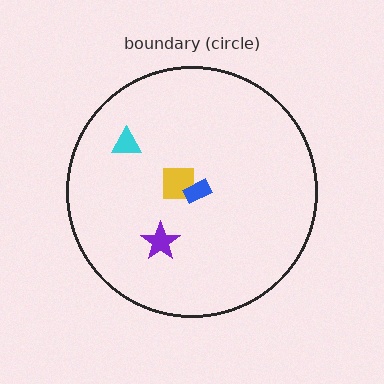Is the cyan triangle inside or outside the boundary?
Inside.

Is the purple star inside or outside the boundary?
Inside.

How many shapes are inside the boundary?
4 inside, 0 outside.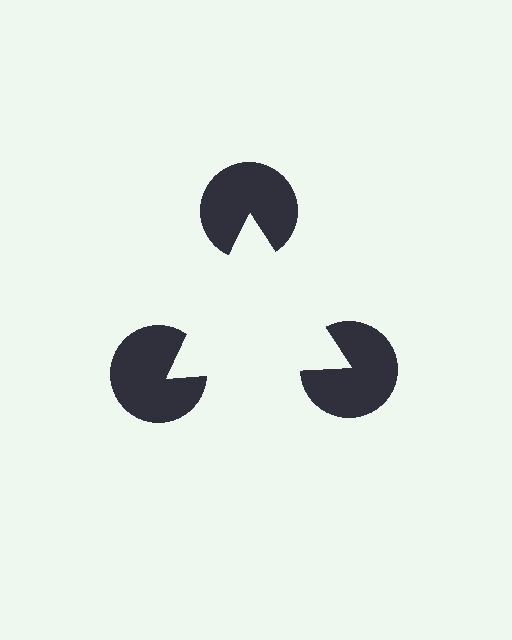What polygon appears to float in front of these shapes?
An illusory triangle — its edges are inferred from the aligned wedge cuts in the pac-man discs, not physically drawn.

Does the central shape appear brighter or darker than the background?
It typically appears slightly brighter than the background, even though no actual brightness change is drawn.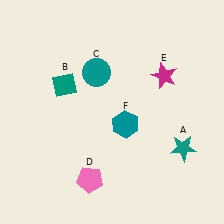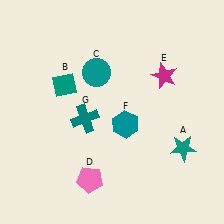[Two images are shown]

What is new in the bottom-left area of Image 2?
A teal cross (G) was added in the bottom-left area of Image 2.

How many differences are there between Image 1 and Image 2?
There is 1 difference between the two images.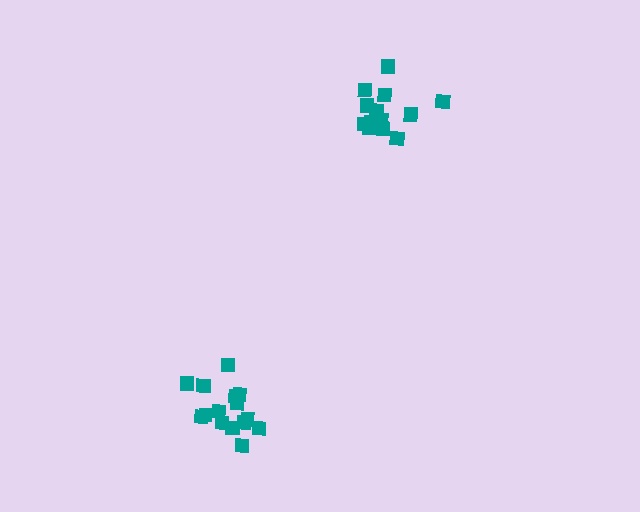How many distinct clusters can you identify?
There are 2 distinct clusters.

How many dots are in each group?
Group 1: 14 dots, Group 2: 15 dots (29 total).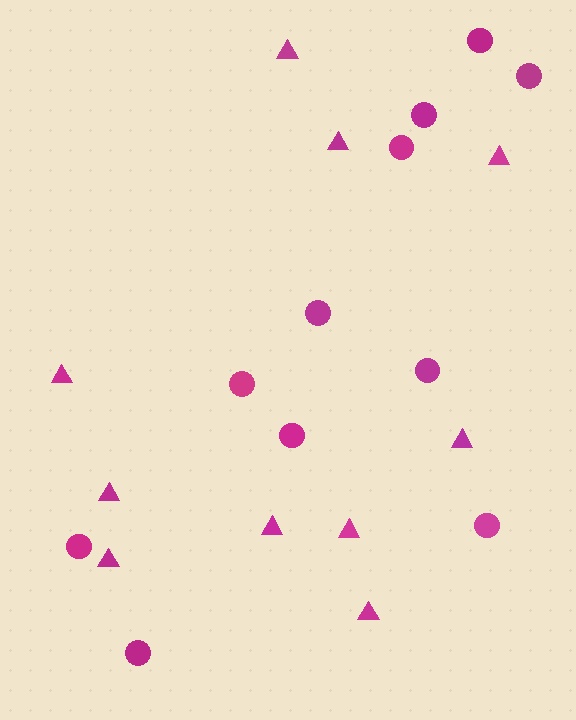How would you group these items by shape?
There are 2 groups: one group of triangles (10) and one group of circles (11).